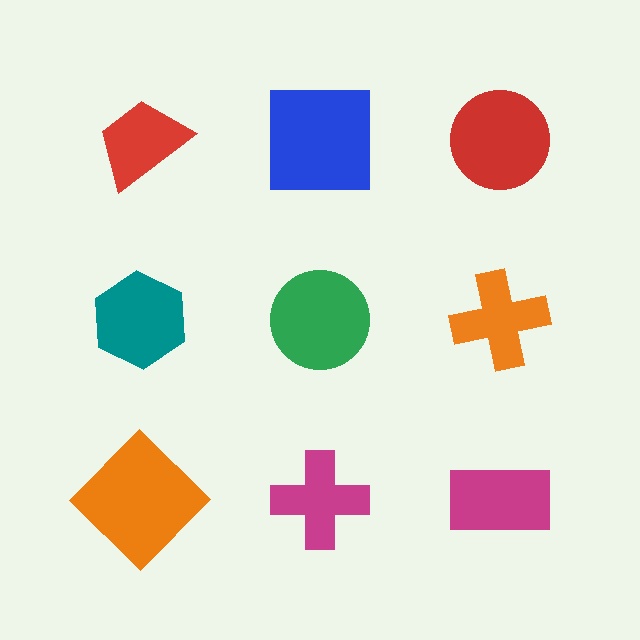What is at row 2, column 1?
A teal hexagon.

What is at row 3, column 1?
An orange diamond.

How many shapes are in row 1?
3 shapes.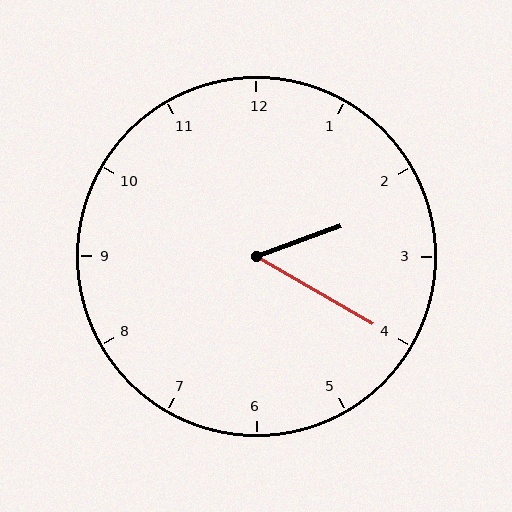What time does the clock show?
2:20.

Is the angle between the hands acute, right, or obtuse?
It is acute.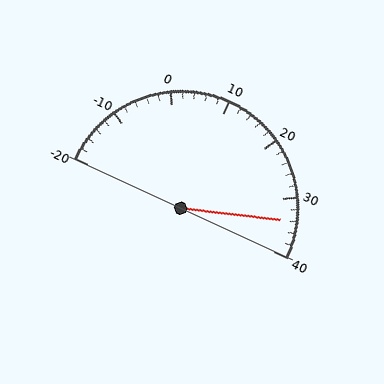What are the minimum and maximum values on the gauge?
The gauge ranges from -20 to 40.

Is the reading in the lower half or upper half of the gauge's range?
The reading is in the upper half of the range (-20 to 40).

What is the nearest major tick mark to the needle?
The nearest major tick mark is 30.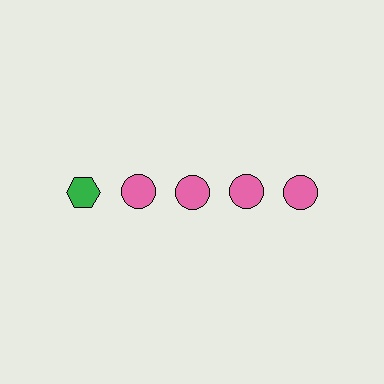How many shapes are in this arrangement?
There are 5 shapes arranged in a grid pattern.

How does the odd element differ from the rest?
It differs in both color (green instead of pink) and shape (hexagon instead of circle).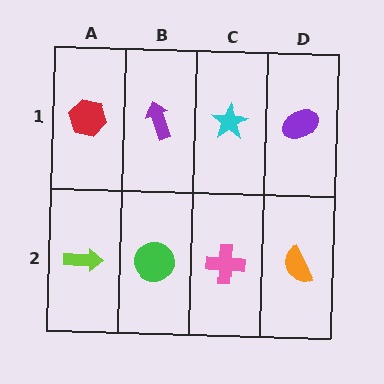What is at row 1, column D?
A purple ellipse.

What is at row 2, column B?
A green circle.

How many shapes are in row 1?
4 shapes.